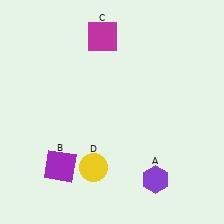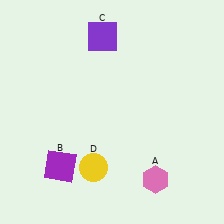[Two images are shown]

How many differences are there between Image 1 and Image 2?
There are 2 differences between the two images.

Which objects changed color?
A changed from purple to pink. C changed from magenta to purple.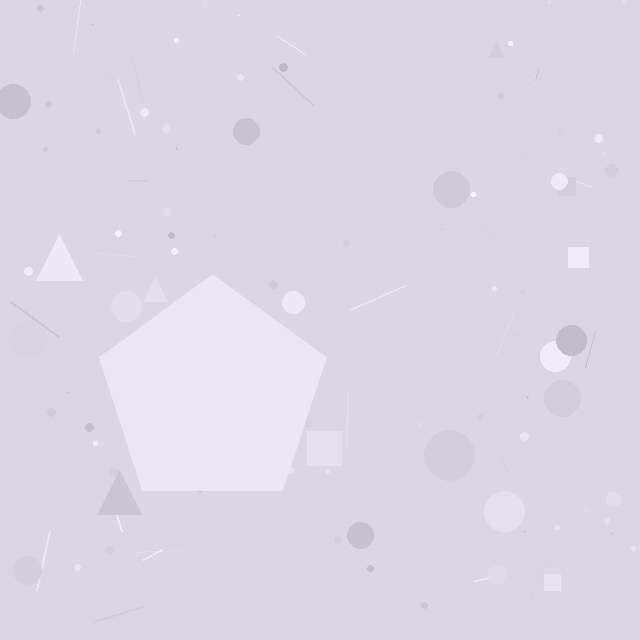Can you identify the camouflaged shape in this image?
The camouflaged shape is a pentagon.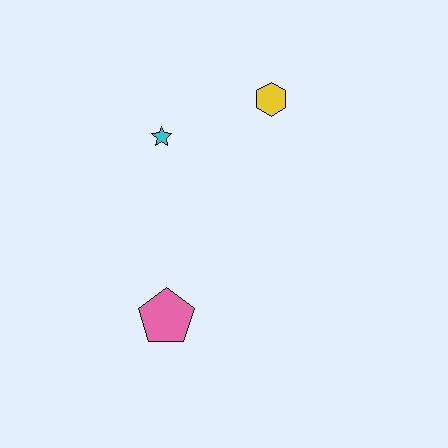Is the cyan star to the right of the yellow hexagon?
No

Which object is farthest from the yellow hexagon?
The pink pentagon is farthest from the yellow hexagon.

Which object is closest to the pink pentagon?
The cyan star is closest to the pink pentagon.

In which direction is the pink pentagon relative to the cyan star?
The pink pentagon is below the cyan star.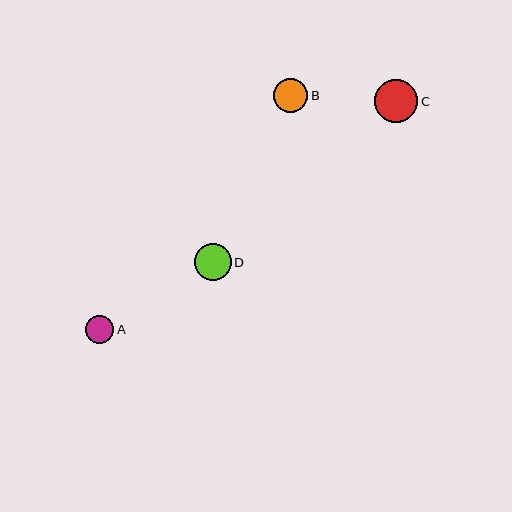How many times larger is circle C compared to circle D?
Circle C is approximately 1.2 times the size of circle D.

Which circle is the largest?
Circle C is the largest with a size of approximately 43 pixels.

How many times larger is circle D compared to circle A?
Circle D is approximately 1.3 times the size of circle A.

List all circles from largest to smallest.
From largest to smallest: C, D, B, A.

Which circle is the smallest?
Circle A is the smallest with a size of approximately 28 pixels.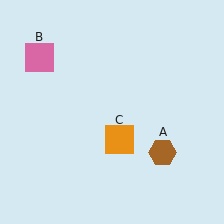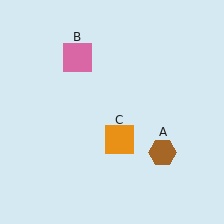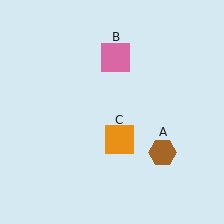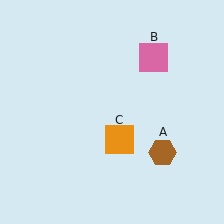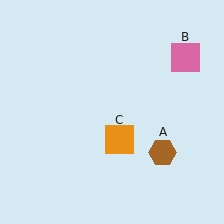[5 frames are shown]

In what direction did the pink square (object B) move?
The pink square (object B) moved right.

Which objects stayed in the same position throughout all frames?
Brown hexagon (object A) and orange square (object C) remained stationary.